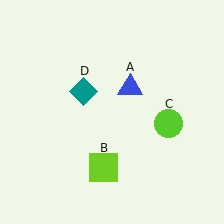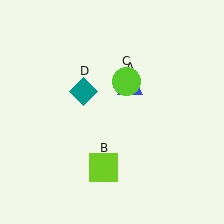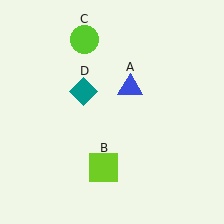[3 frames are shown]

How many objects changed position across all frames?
1 object changed position: lime circle (object C).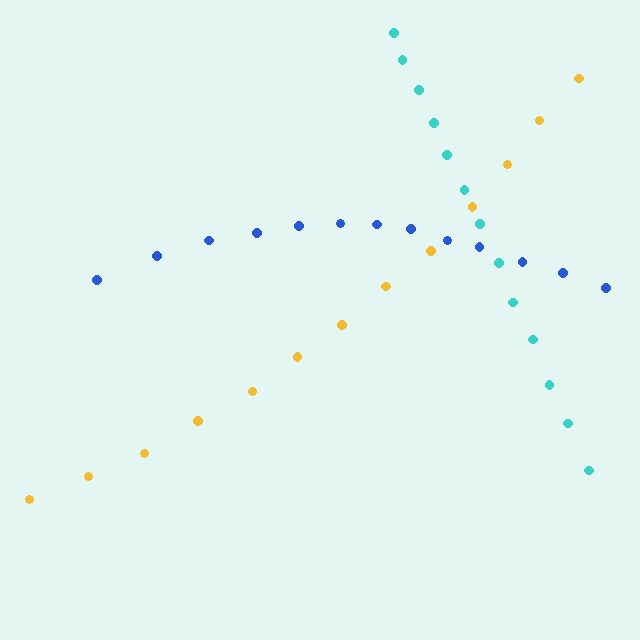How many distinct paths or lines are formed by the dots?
There are 3 distinct paths.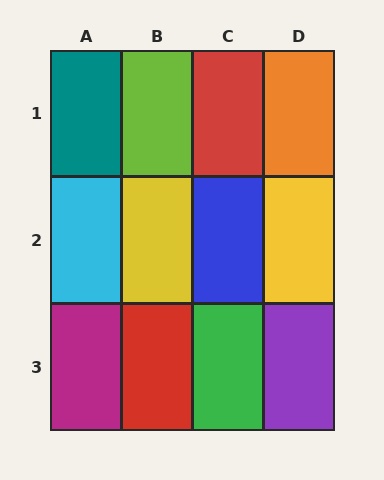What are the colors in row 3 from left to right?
Magenta, red, green, purple.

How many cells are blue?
1 cell is blue.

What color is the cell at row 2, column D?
Yellow.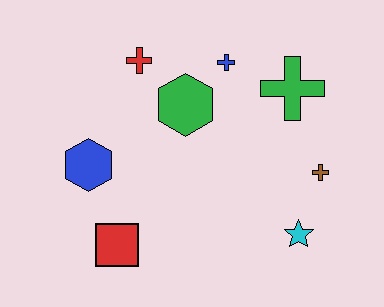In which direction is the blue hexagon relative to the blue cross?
The blue hexagon is to the left of the blue cross.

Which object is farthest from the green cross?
The red square is farthest from the green cross.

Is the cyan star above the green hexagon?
No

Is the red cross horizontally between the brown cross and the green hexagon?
No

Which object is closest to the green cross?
The blue cross is closest to the green cross.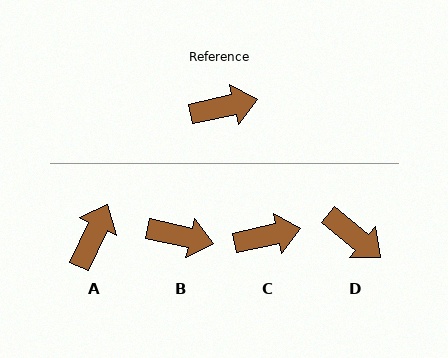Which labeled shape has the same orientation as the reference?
C.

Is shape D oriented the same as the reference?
No, it is off by about 52 degrees.